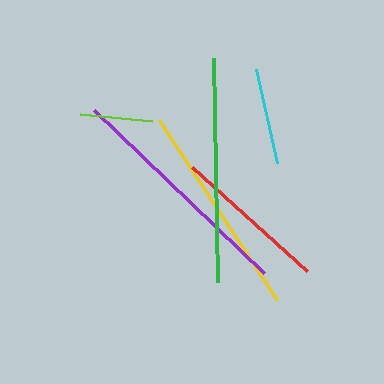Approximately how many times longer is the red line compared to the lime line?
The red line is approximately 2.2 times the length of the lime line.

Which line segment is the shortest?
The lime line is the shortest at approximately 72 pixels.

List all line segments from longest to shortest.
From longest to shortest: purple, green, yellow, red, cyan, lime.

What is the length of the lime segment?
The lime segment is approximately 72 pixels long.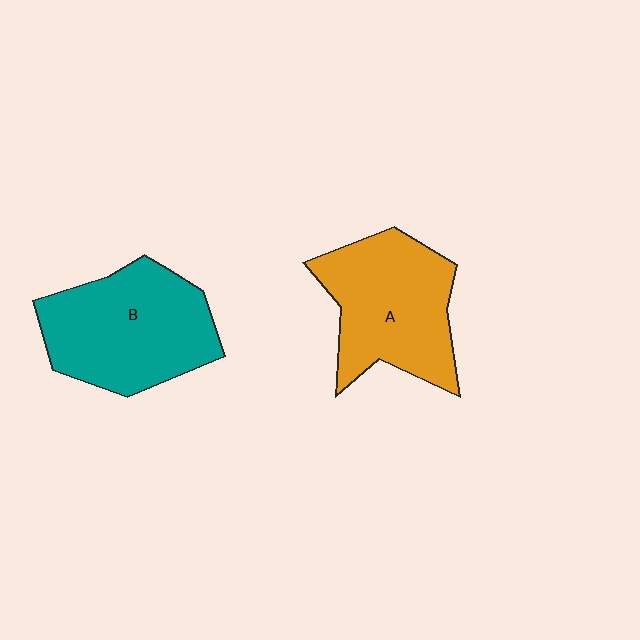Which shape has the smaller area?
Shape A (orange).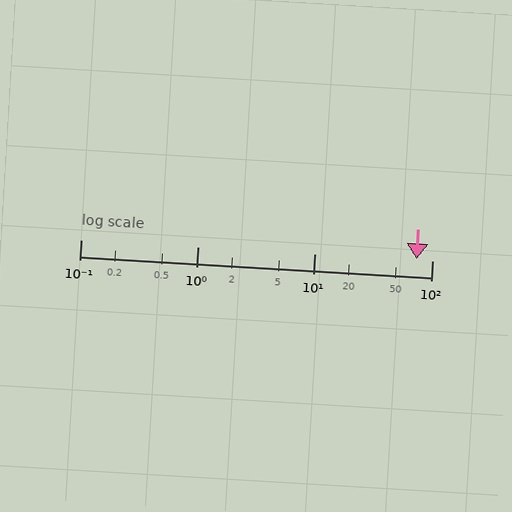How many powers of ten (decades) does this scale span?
The scale spans 3 decades, from 0.1 to 100.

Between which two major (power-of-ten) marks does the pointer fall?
The pointer is between 10 and 100.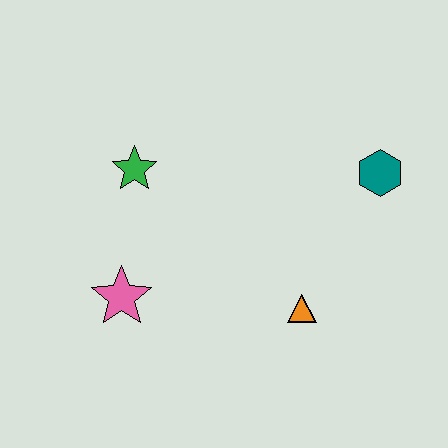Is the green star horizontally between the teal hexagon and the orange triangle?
No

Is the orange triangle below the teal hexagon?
Yes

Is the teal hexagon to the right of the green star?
Yes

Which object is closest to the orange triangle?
The teal hexagon is closest to the orange triangle.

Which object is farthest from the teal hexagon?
The pink star is farthest from the teal hexagon.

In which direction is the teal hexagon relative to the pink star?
The teal hexagon is to the right of the pink star.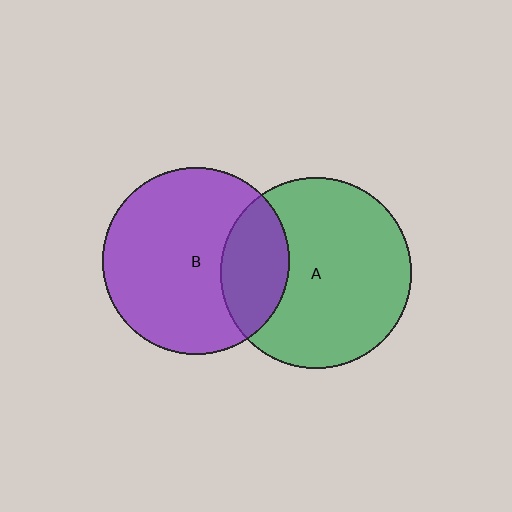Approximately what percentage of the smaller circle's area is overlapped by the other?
Approximately 25%.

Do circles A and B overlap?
Yes.